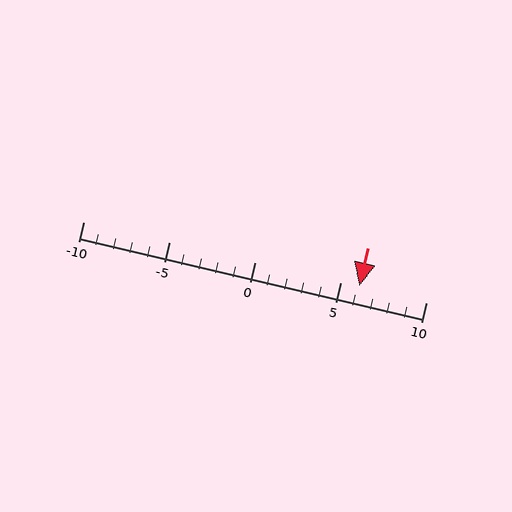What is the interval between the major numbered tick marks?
The major tick marks are spaced 5 units apart.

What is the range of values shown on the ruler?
The ruler shows values from -10 to 10.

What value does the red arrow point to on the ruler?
The red arrow points to approximately 6.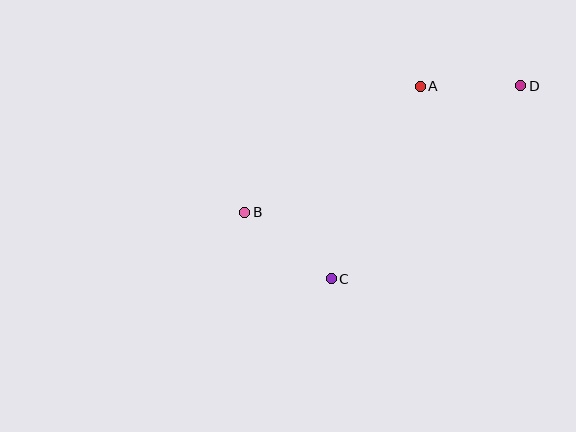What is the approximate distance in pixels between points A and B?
The distance between A and B is approximately 216 pixels.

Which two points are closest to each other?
Points A and D are closest to each other.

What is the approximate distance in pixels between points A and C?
The distance between A and C is approximately 212 pixels.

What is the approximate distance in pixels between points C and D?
The distance between C and D is approximately 270 pixels.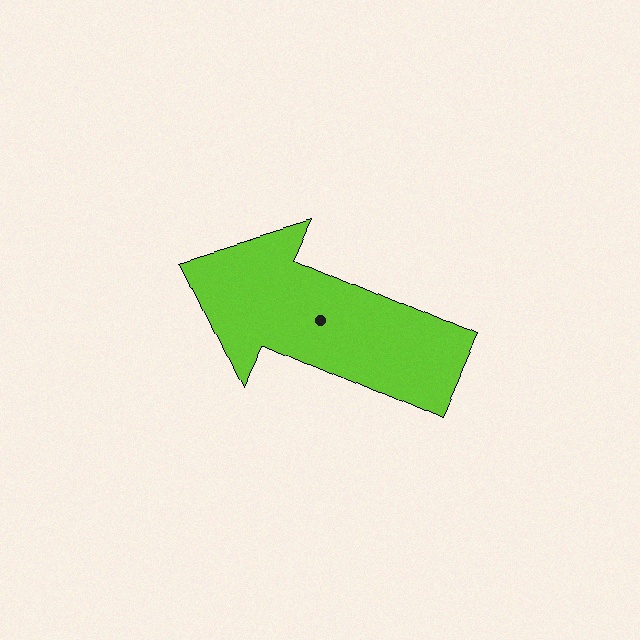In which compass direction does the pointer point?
Northwest.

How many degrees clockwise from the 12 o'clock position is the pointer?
Approximately 294 degrees.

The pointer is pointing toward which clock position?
Roughly 10 o'clock.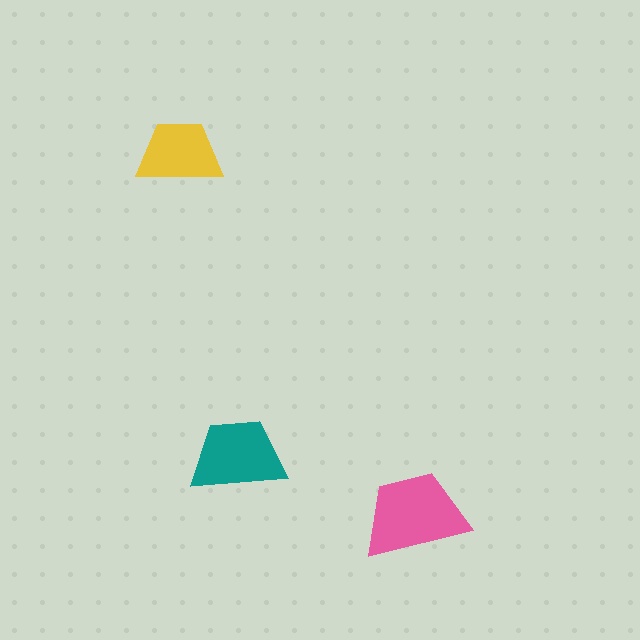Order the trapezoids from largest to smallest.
the pink one, the teal one, the yellow one.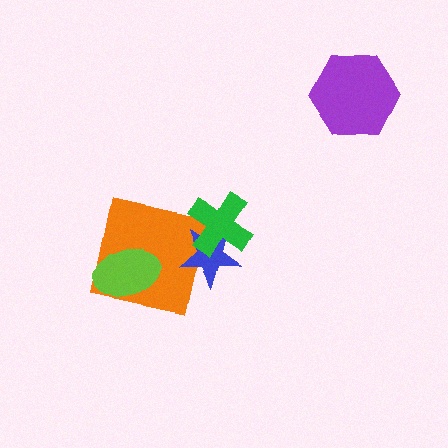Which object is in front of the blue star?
The green cross is in front of the blue star.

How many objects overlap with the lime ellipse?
1 object overlaps with the lime ellipse.